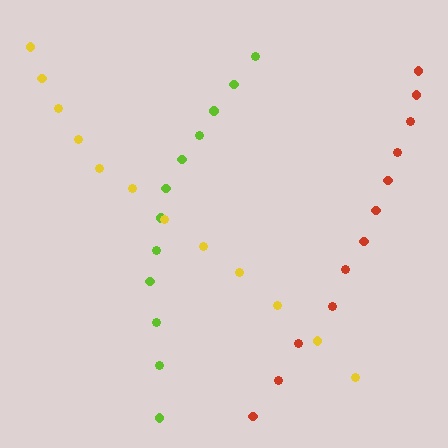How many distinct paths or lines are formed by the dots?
There are 3 distinct paths.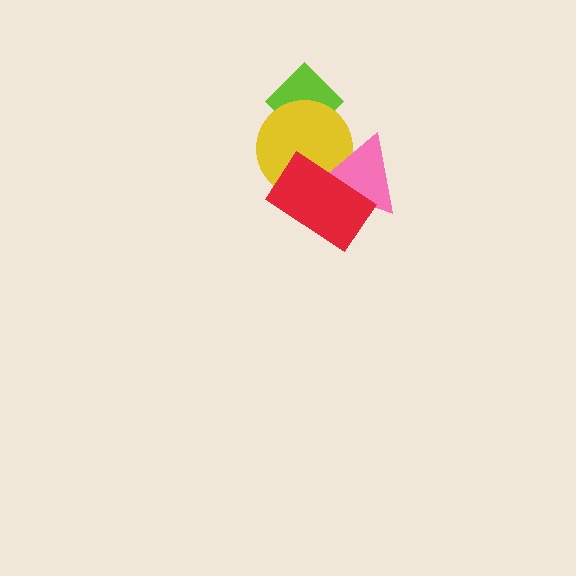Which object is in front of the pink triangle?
The red rectangle is in front of the pink triangle.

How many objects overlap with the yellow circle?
3 objects overlap with the yellow circle.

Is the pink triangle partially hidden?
Yes, it is partially covered by another shape.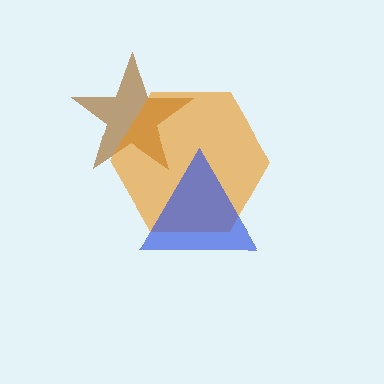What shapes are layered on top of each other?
The layered shapes are: a brown star, an orange hexagon, a blue triangle.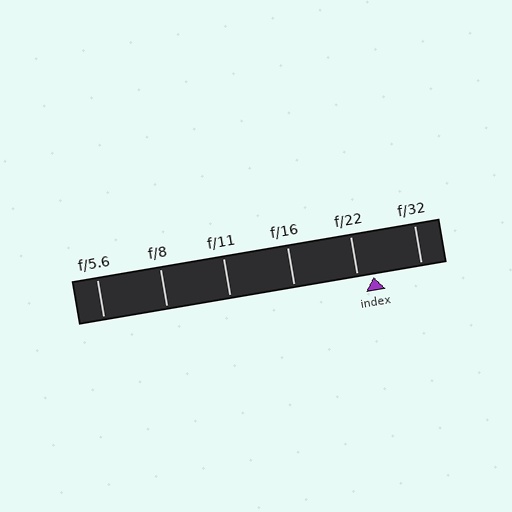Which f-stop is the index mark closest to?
The index mark is closest to f/22.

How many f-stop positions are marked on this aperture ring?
There are 6 f-stop positions marked.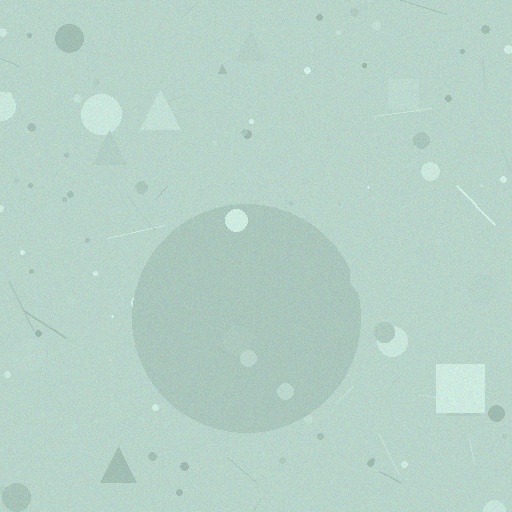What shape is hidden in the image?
A circle is hidden in the image.